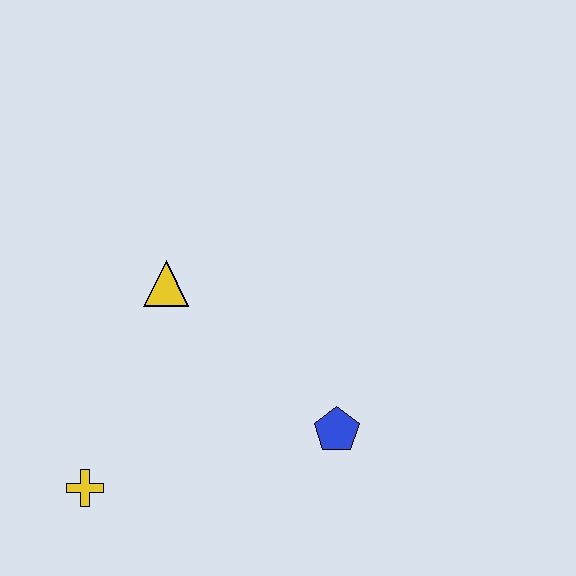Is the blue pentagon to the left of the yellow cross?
No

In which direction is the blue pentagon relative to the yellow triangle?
The blue pentagon is to the right of the yellow triangle.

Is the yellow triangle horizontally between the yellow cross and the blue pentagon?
Yes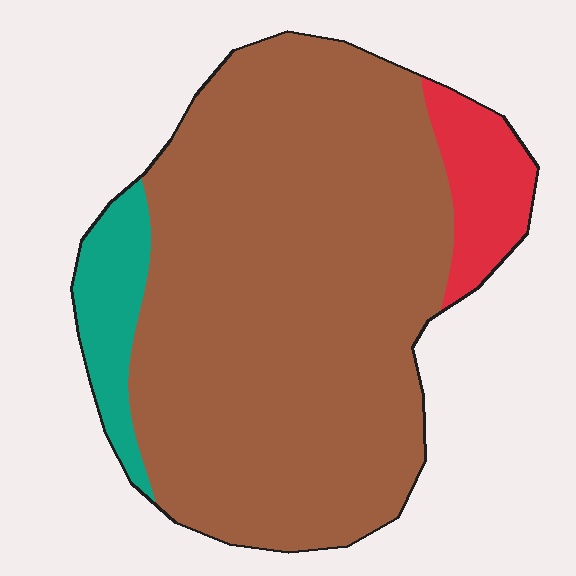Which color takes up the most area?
Brown, at roughly 80%.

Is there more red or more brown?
Brown.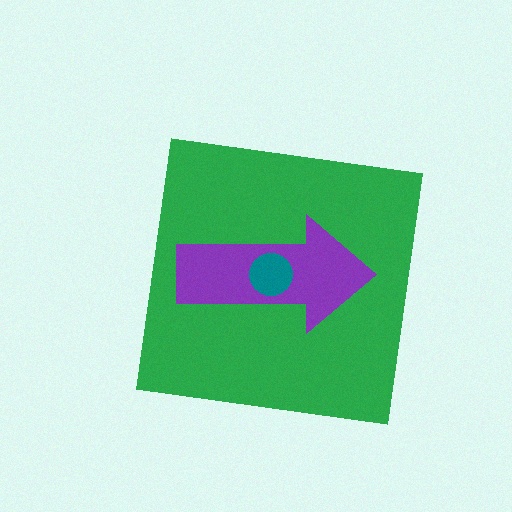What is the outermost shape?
The green square.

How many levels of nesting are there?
3.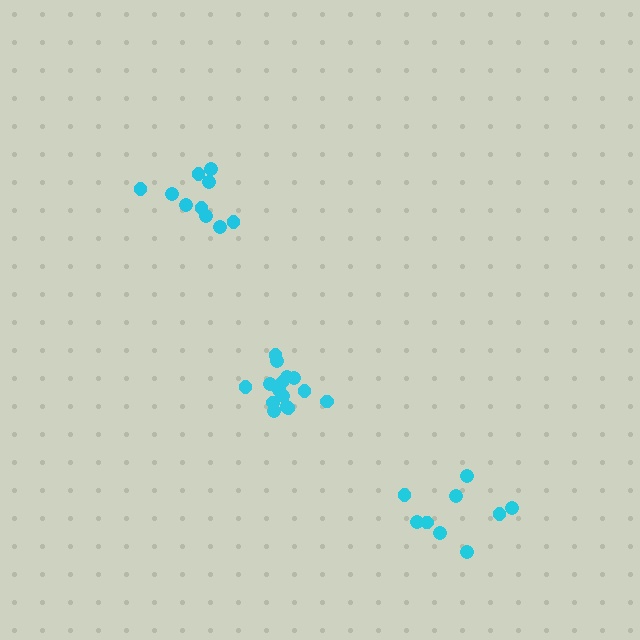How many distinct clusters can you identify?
There are 3 distinct clusters.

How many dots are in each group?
Group 1: 9 dots, Group 2: 15 dots, Group 3: 10 dots (34 total).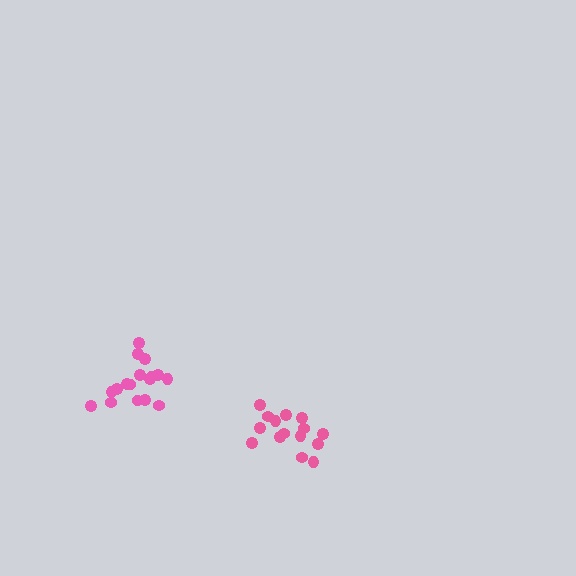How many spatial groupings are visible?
There are 2 spatial groupings.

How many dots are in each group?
Group 1: 15 dots, Group 2: 17 dots (32 total).